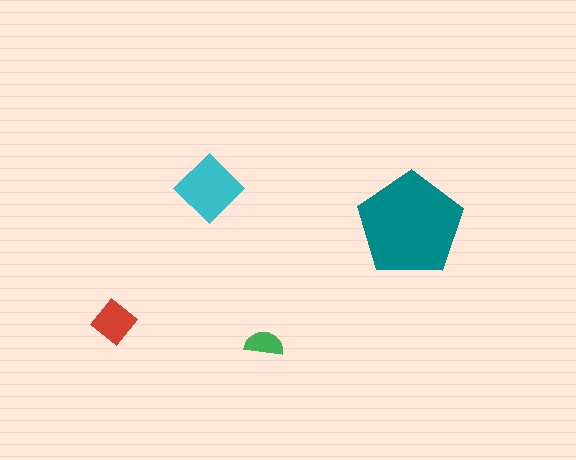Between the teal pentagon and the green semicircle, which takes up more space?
The teal pentagon.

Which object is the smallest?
The green semicircle.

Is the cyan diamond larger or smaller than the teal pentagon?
Smaller.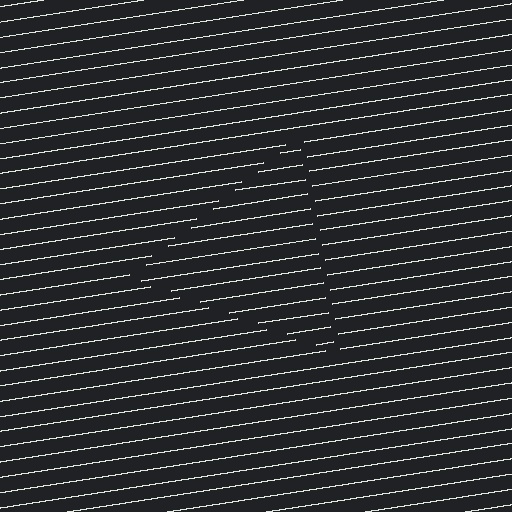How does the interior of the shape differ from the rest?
The interior of the shape contains the same grating, shifted by half a period — the contour is defined by the phase discontinuity where line-ends from the inner and outer gratings abut.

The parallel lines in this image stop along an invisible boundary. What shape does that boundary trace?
An illusory triangle. The interior of the shape contains the same grating, shifted by half a period — the contour is defined by the phase discontinuity where line-ends from the inner and outer gratings abut.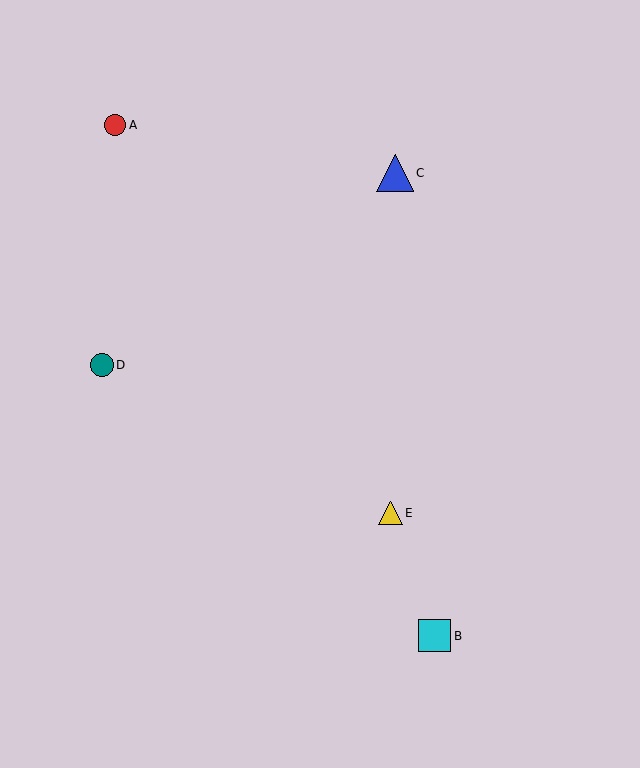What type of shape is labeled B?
Shape B is a cyan square.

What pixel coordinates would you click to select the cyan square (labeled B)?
Click at (435, 636) to select the cyan square B.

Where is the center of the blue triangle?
The center of the blue triangle is at (395, 173).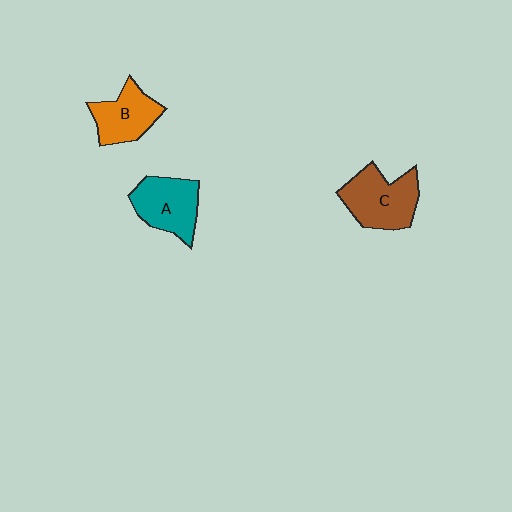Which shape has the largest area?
Shape C (brown).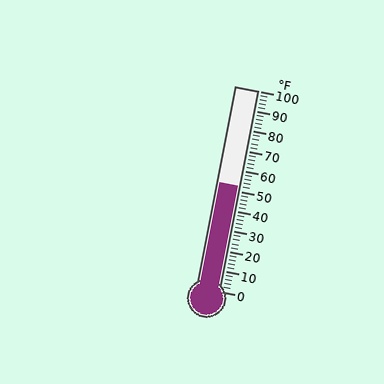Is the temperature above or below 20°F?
The temperature is above 20°F.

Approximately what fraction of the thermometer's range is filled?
The thermometer is filled to approximately 50% of its range.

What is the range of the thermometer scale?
The thermometer scale ranges from 0°F to 100°F.